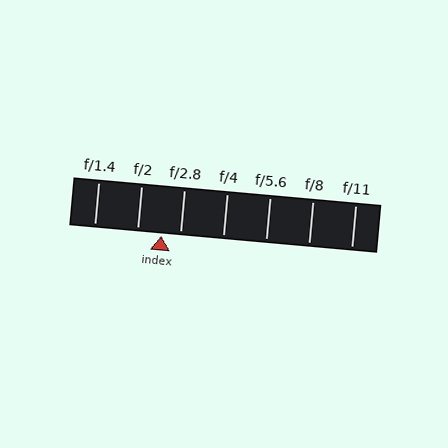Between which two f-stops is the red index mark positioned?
The index mark is between f/2 and f/2.8.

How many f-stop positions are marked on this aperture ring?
There are 7 f-stop positions marked.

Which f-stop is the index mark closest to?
The index mark is closest to f/2.8.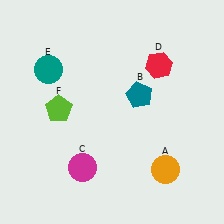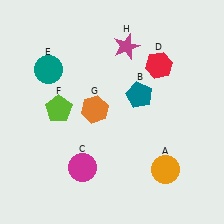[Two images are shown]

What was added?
An orange hexagon (G), a magenta star (H) were added in Image 2.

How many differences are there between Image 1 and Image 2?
There are 2 differences between the two images.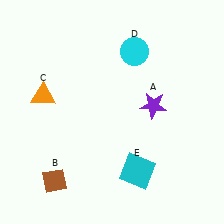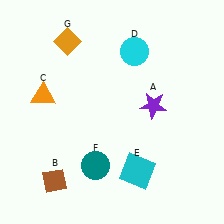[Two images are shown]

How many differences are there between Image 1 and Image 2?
There are 2 differences between the two images.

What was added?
A teal circle (F), an orange diamond (G) were added in Image 2.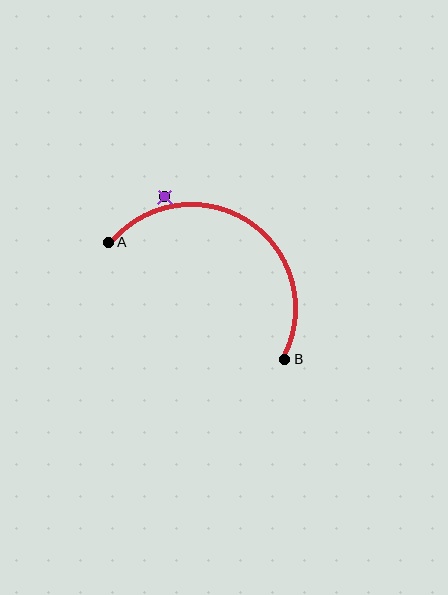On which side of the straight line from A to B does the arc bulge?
The arc bulges above the straight line connecting A and B.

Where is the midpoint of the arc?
The arc midpoint is the point on the curve farthest from the straight line joining A and B. It sits above that line.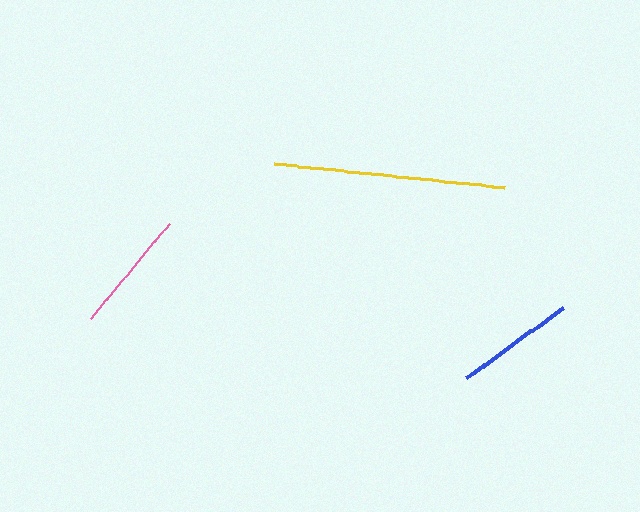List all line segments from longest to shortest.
From longest to shortest: yellow, pink, blue.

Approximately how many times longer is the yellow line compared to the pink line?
The yellow line is approximately 1.9 times the length of the pink line.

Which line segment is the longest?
The yellow line is the longest at approximately 232 pixels.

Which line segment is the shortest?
The blue line is the shortest at approximately 119 pixels.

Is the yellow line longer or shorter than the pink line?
The yellow line is longer than the pink line.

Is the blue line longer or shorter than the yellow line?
The yellow line is longer than the blue line.